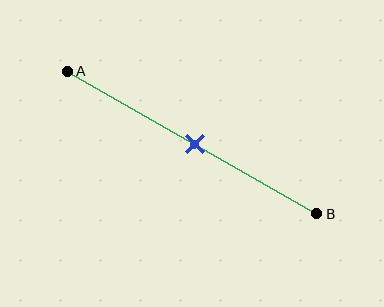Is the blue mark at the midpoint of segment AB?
Yes, the mark is approximately at the midpoint.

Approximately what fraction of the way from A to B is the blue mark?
The blue mark is approximately 50% of the way from A to B.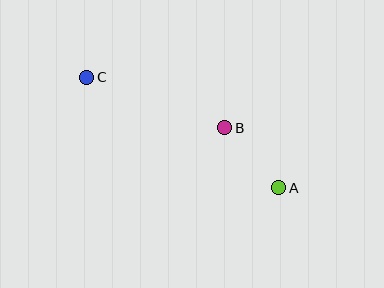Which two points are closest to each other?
Points A and B are closest to each other.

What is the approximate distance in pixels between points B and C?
The distance between B and C is approximately 147 pixels.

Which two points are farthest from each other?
Points A and C are farthest from each other.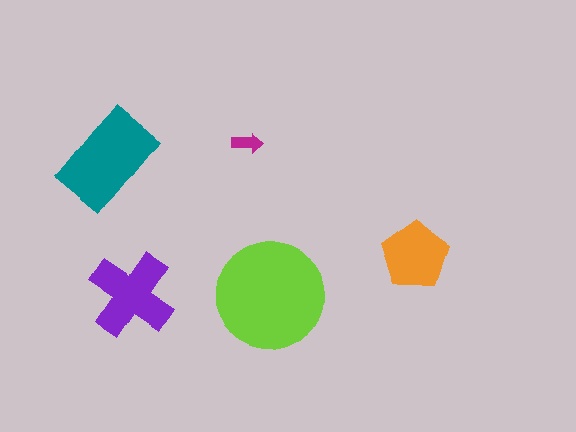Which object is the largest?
The lime circle.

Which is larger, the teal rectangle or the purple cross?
The teal rectangle.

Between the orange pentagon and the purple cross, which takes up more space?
The purple cross.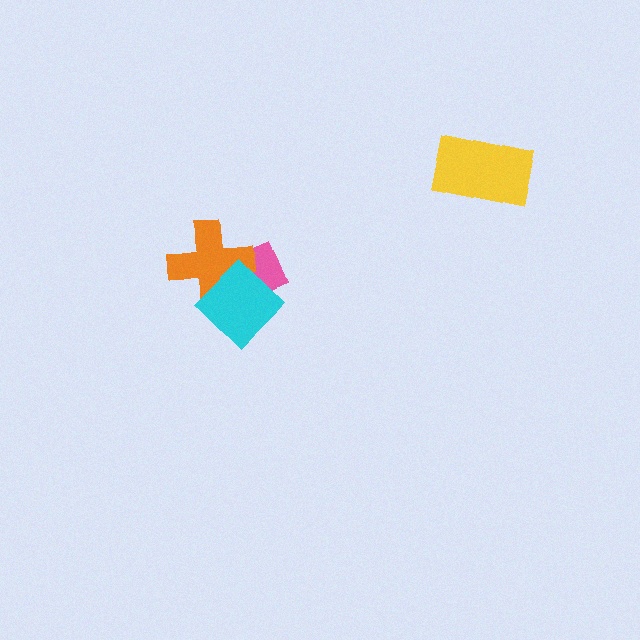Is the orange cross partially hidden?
Yes, it is partially covered by another shape.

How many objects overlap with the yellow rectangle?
0 objects overlap with the yellow rectangle.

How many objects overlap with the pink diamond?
2 objects overlap with the pink diamond.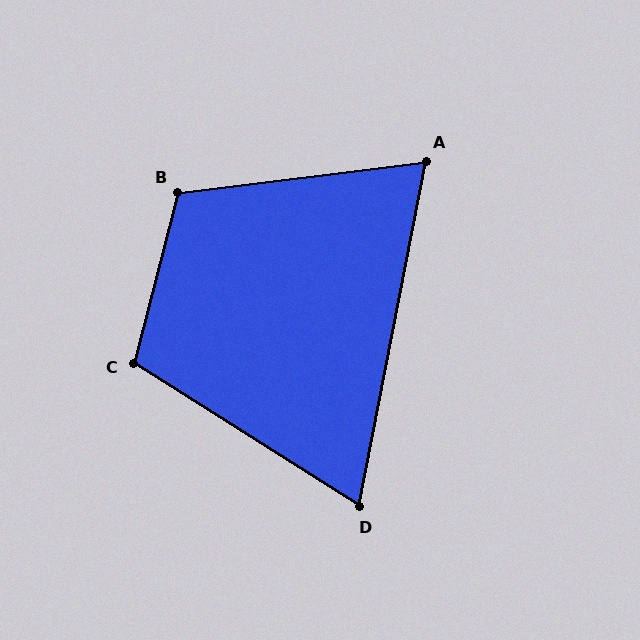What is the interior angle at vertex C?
Approximately 108 degrees (obtuse).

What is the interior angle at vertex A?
Approximately 72 degrees (acute).